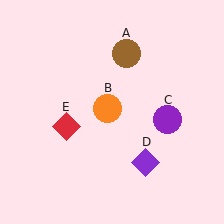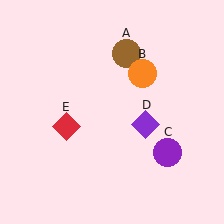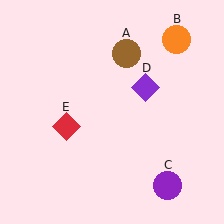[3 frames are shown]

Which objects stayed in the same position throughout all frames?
Brown circle (object A) and red diamond (object E) remained stationary.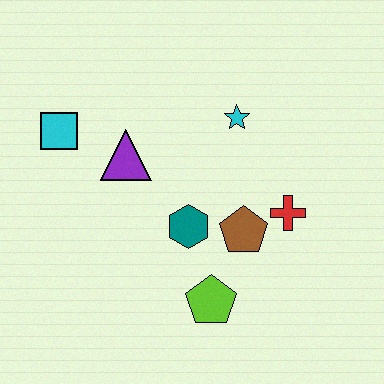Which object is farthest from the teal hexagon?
The cyan square is farthest from the teal hexagon.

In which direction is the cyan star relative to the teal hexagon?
The cyan star is above the teal hexagon.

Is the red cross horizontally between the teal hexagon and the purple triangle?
No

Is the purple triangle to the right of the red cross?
No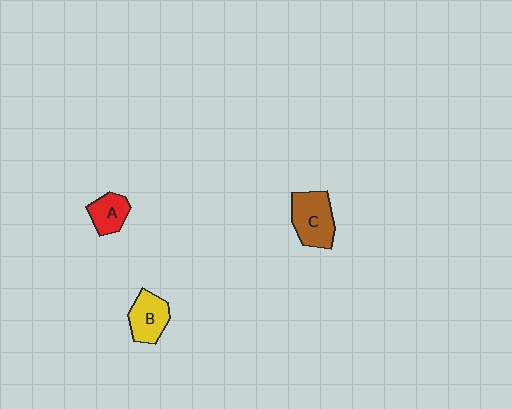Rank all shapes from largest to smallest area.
From largest to smallest: C (brown), B (yellow), A (red).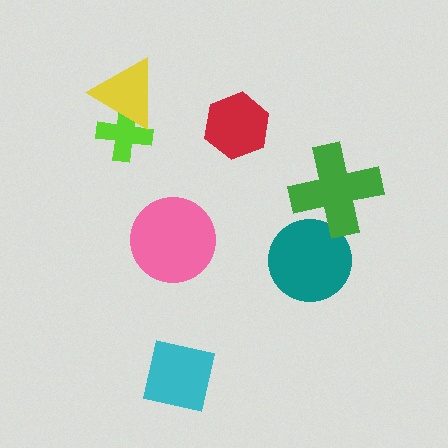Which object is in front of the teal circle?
The green cross is in front of the teal circle.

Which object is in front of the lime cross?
The yellow triangle is in front of the lime cross.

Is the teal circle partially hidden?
Yes, it is partially covered by another shape.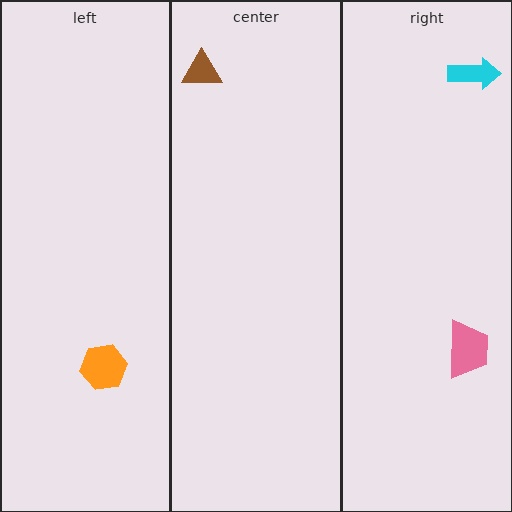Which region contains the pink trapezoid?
The right region.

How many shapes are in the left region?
1.